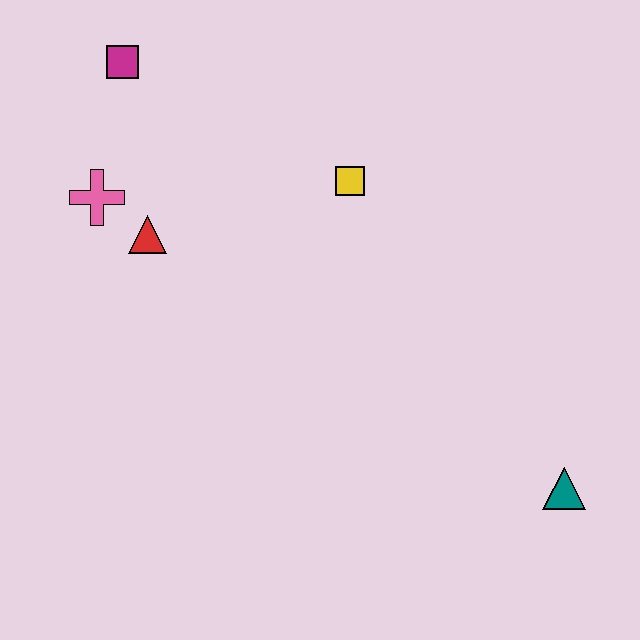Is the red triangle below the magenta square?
Yes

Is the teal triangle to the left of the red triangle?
No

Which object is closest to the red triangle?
The pink cross is closest to the red triangle.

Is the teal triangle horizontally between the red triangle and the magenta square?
No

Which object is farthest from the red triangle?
The teal triangle is farthest from the red triangle.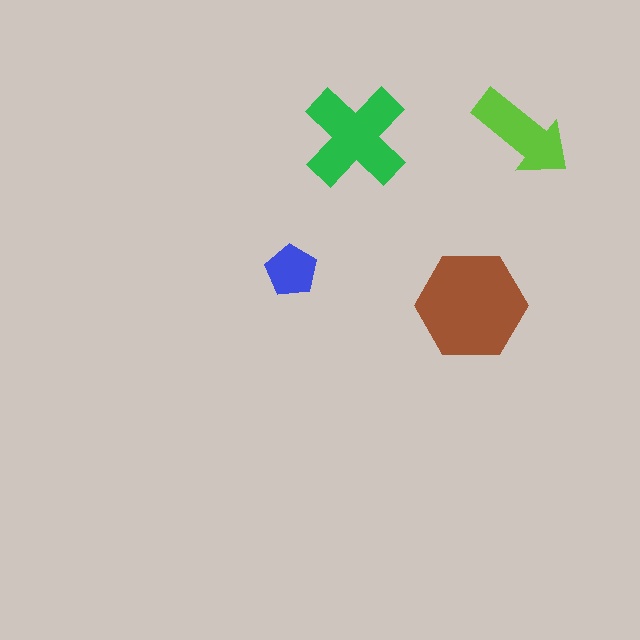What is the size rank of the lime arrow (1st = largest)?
3rd.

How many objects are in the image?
There are 4 objects in the image.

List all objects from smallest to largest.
The blue pentagon, the lime arrow, the green cross, the brown hexagon.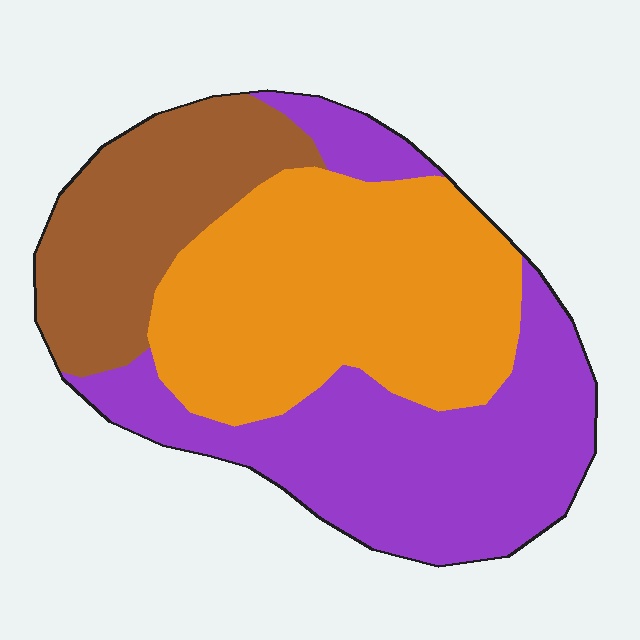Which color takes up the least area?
Brown, at roughly 20%.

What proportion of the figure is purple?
Purple covers 38% of the figure.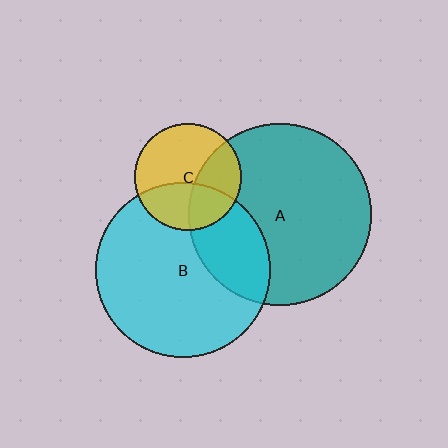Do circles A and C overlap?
Yes.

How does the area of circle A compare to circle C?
Approximately 2.9 times.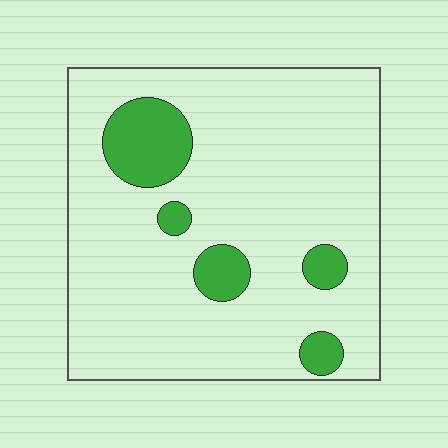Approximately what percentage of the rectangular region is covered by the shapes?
Approximately 15%.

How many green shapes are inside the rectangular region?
5.